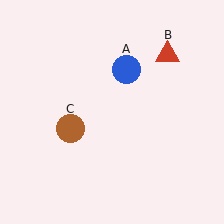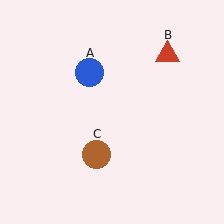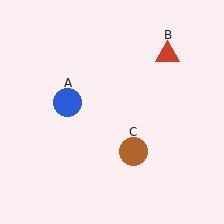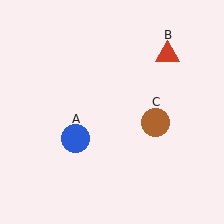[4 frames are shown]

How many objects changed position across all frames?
2 objects changed position: blue circle (object A), brown circle (object C).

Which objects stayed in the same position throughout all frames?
Red triangle (object B) remained stationary.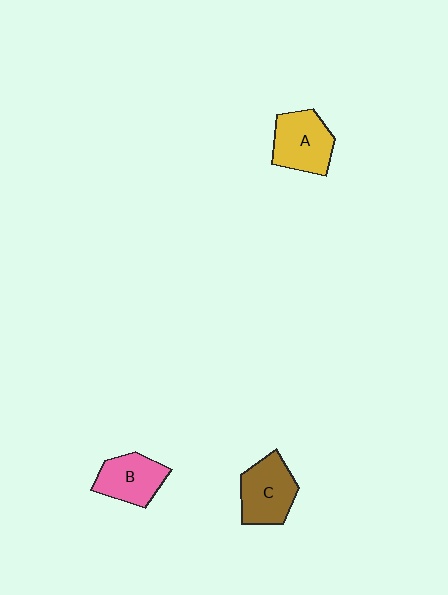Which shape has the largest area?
Shape A (yellow).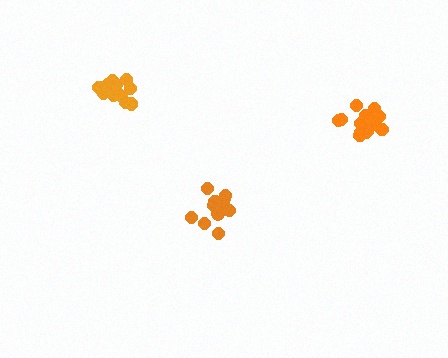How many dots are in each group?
Group 1: 15 dots, Group 2: 17 dots, Group 3: 16 dots (48 total).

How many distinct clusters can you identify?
There are 3 distinct clusters.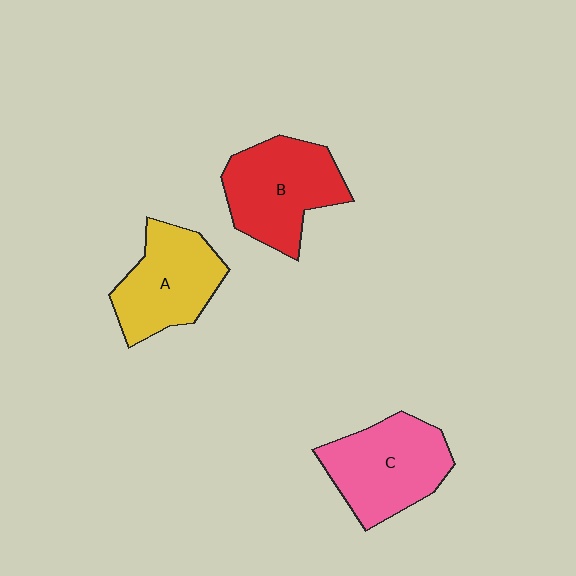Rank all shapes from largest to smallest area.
From largest to smallest: B (red), C (pink), A (yellow).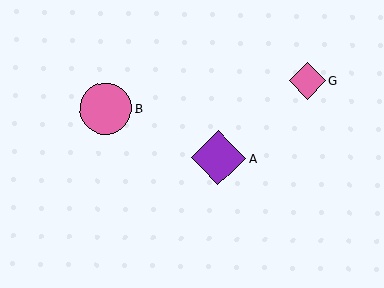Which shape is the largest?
The purple diamond (labeled A) is the largest.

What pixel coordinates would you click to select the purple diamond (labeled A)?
Click at (218, 158) to select the purple diamond A.